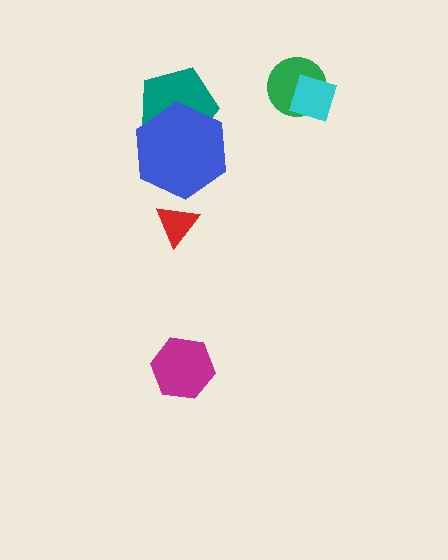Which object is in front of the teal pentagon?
The blue hexagon is in front of the teal pentagon.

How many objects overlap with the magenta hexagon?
0 objects overlap with the magenta hexagon.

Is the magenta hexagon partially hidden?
No, no other shape covers it.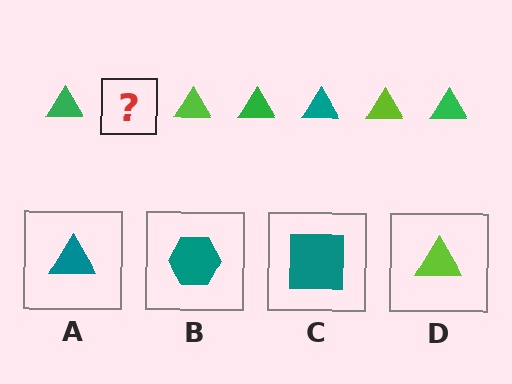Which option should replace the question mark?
Option A.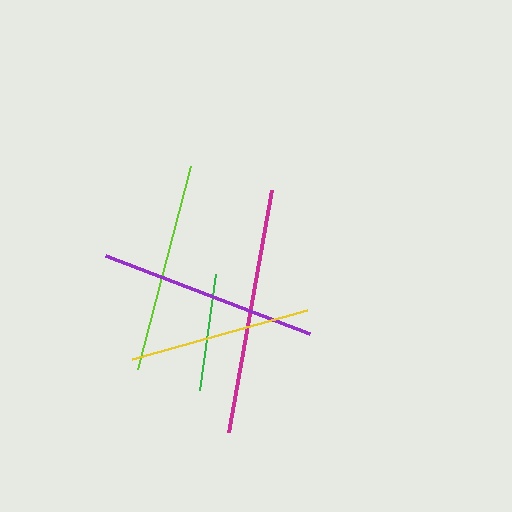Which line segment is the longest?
The magenta line is the longest at approximately 245 pixels.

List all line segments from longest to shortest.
From longest to shortest: magenta, purple, lime, yellow, green.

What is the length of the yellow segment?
The yellow segment is approximately 181 pixels long.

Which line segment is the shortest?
The green line is the shortest at approximately 117 pixels.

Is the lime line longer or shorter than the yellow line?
The lime line is longer than the yellow line.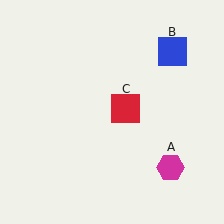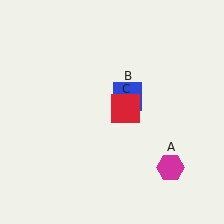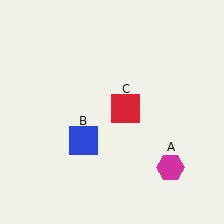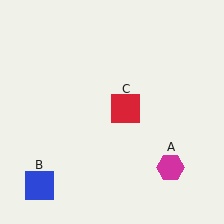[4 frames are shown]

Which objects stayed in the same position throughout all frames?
Magenta hexagon (object A) and red square (object C) remained stationary.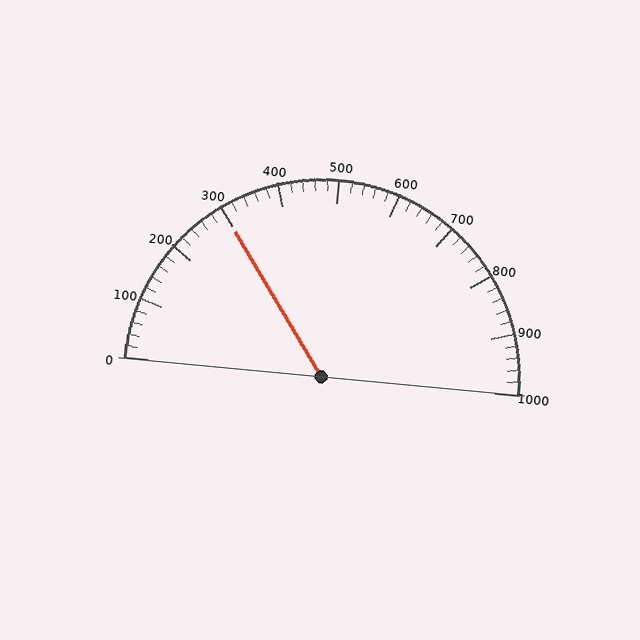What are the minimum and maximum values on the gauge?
The gauge ranges from 0 to 1000.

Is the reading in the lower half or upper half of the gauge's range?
The reading is in the lower half of the range (0 to 1000).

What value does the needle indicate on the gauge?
The needle indicates approximately 300.